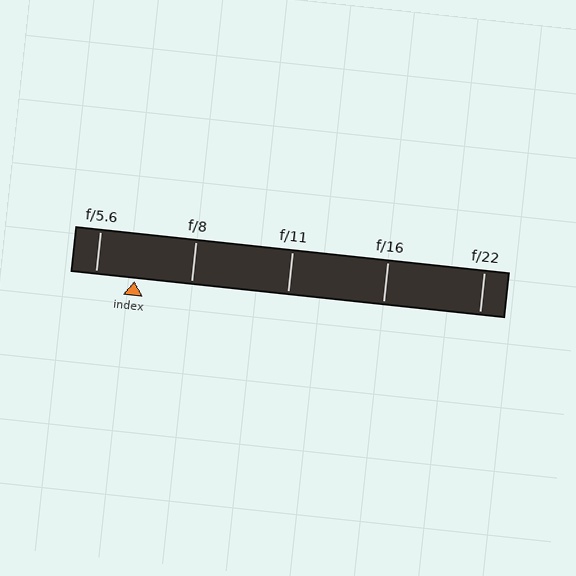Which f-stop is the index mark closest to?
The index mark is closest to f/5.6.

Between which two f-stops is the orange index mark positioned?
The index mark is between f/5.6 and f/8.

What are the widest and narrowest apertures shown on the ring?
The widest aperture shown is f/5.6 and the narrowest is f/22.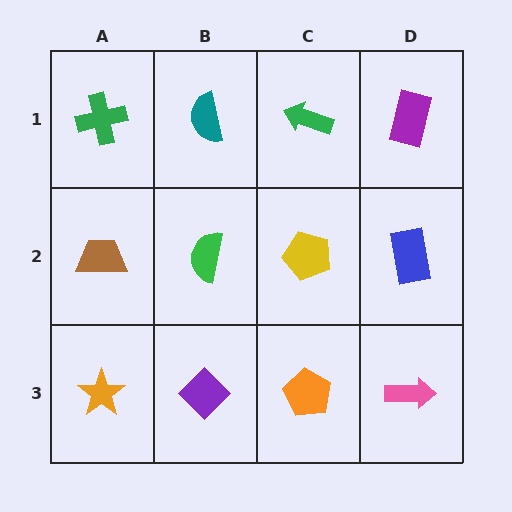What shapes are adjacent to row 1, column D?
A blue rectangle (row 2, column D), a green arrow (row 1, column C).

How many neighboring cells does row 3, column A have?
2.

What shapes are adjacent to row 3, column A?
A brown trapezoid (row 2, column A), a purple diamond (row 3, column B).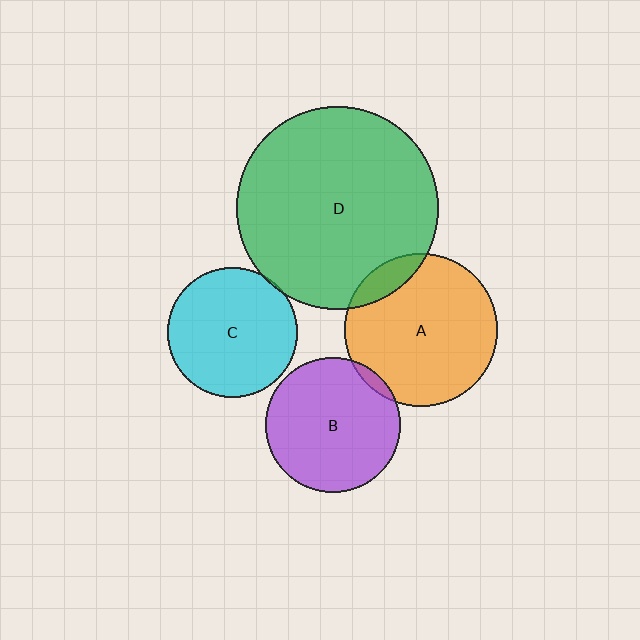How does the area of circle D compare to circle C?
Approximately 2.4 times.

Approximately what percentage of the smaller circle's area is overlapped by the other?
Approximately 5%.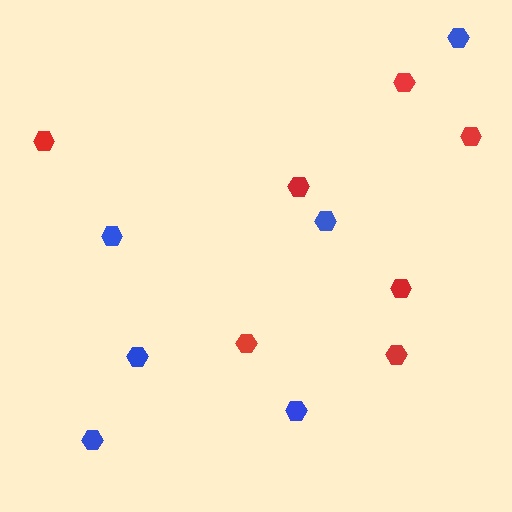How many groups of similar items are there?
There are 2 groups: one group of blue hexagons (6) and one group of red hexagons (7).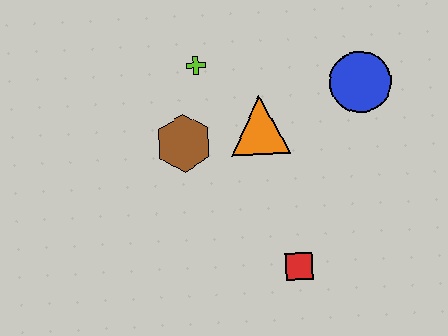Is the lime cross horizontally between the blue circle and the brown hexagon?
Yes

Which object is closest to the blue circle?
The orange triangle is closest to the blue circle.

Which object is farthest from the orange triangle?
The red square is farthest from the orange triangle.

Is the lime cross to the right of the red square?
No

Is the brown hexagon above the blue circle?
No